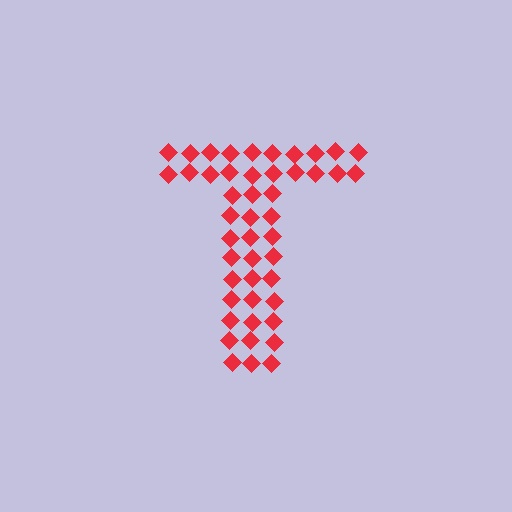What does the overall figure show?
The overall figure shows the letter T.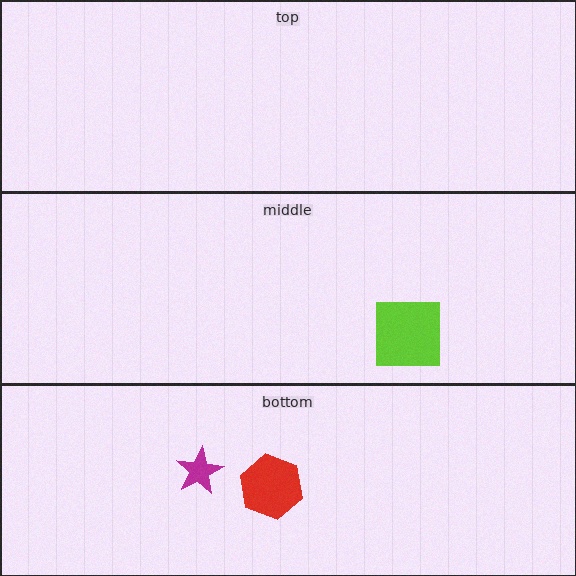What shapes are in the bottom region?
The magenta star, the red hexagon.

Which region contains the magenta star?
The bottom region.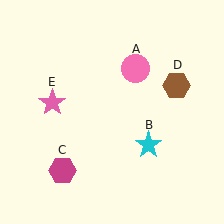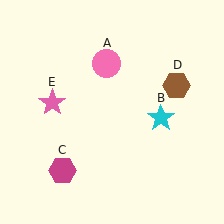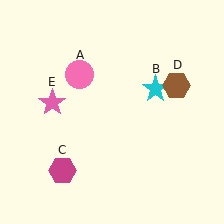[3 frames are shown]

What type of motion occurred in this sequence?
The pink circle (object A), cyan star (object B) rotated counterclockwise around the center of the scene.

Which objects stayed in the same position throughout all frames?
Magenta hexagon (object C) and brown hexagon (object D) and pink star (object E) remained stationary.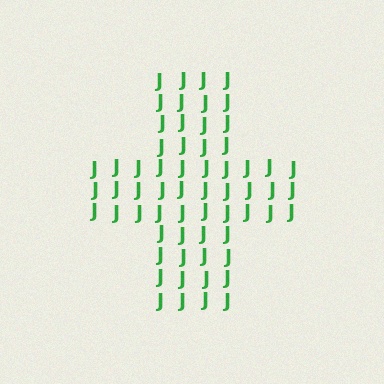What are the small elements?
The small elements are letter J's.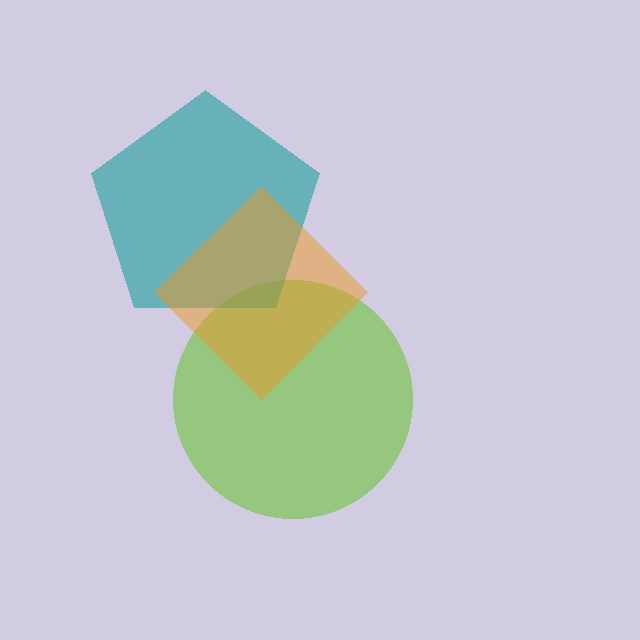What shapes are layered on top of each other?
The layered shapes are: a lime circle, a teal pentagon, an orange diamond.